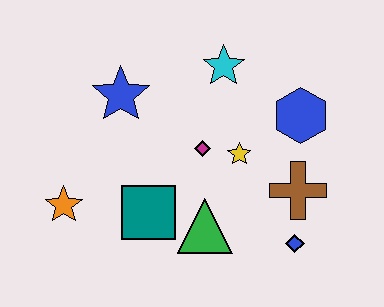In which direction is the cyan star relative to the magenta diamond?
The cyan star is above the magenta diamond.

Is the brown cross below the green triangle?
No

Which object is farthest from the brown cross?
The orange star is farthest from the brown cross.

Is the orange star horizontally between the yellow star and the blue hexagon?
No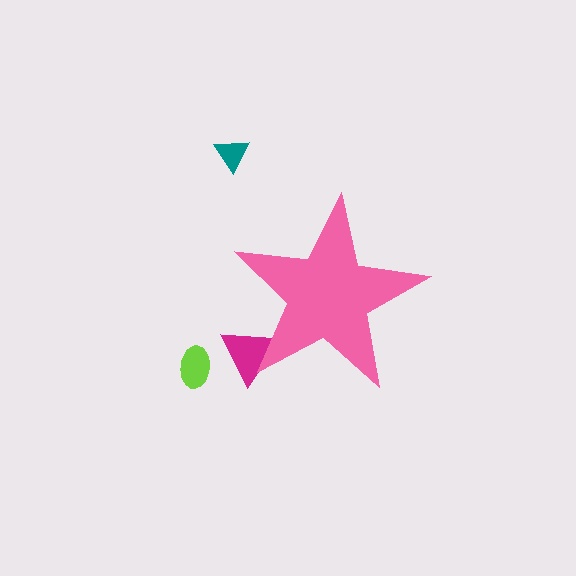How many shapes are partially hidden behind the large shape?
1 shape is partially hidden.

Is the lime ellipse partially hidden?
No, the lime ellipse is fully visible.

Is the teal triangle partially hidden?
No, the teal triangle is fully visible.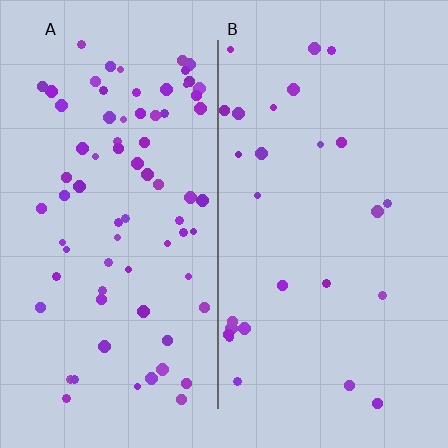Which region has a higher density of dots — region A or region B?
A (the left).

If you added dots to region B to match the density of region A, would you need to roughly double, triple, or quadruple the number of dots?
Approximately triple.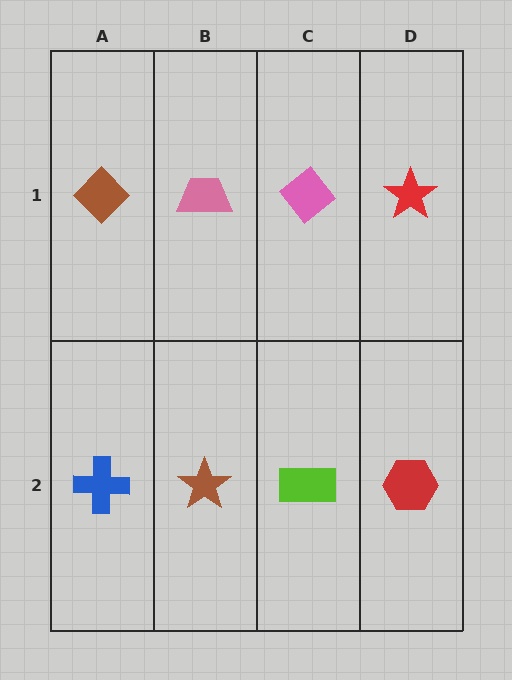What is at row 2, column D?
A red hexagon.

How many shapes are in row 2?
4 shapes.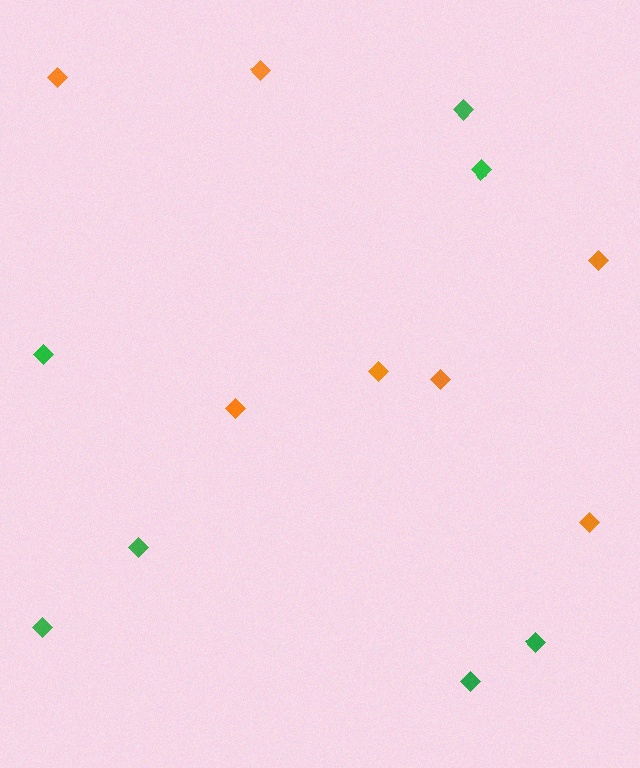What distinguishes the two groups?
There are 2 groups: one group of orange diamonds (7) and one group of green diamonds (7).